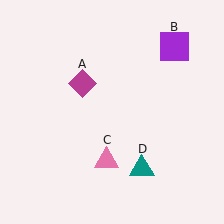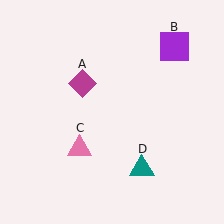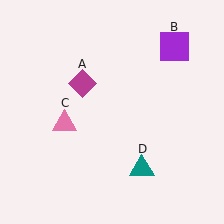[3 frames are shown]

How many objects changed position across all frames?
1 object changed position: pink triangle (object C).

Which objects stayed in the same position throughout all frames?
Magenta diamond (object A) and purple square (object B) and teal triangle (object D) remained stationary.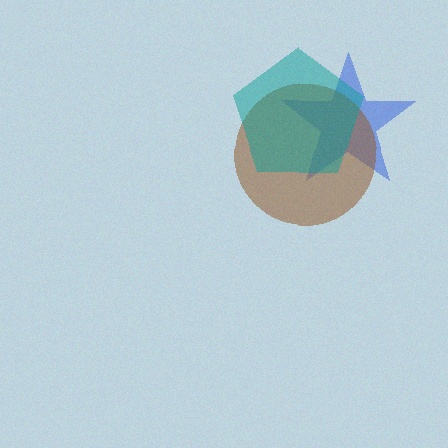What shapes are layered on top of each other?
The layered shapes are: a blue star, a brown circle, a teal pentagon.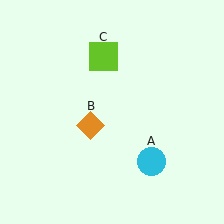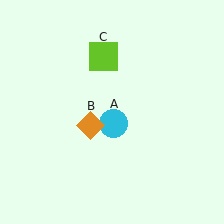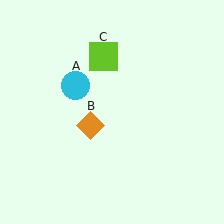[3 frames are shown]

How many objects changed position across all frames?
1 object changed position: cyan circle (object A).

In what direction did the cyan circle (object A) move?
The cyan circle (object A) moved up and to the left.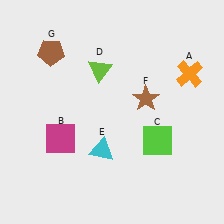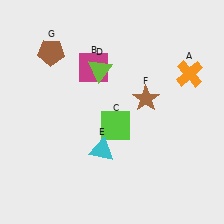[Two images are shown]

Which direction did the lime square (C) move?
The lime square (C) moved left.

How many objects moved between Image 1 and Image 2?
2 objects moved between the two images.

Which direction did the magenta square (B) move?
The magenta square (B) moved up.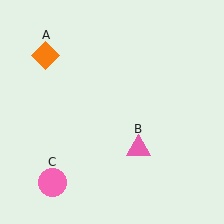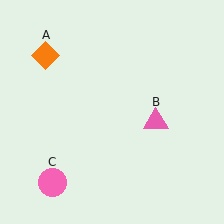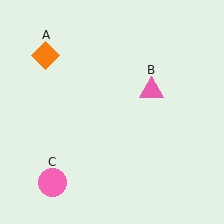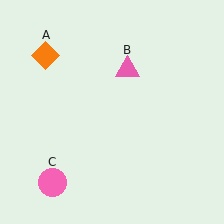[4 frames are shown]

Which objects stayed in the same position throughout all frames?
Orange diamond (object A) and pink circle (object C) remained stationary.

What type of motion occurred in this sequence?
The pink triangle (object B) rotated counterclockwise around the center of the scene.